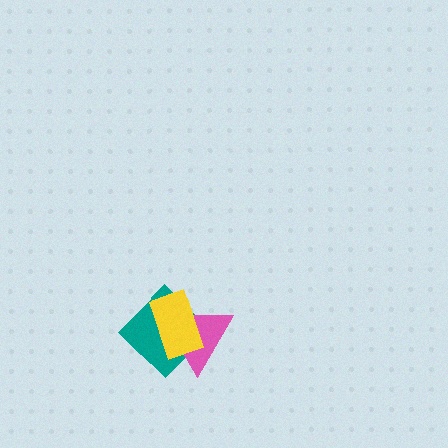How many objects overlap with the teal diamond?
2 objects overlap with the teal diamond.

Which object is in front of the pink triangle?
The yellow rectangle is in front of the pink triangle.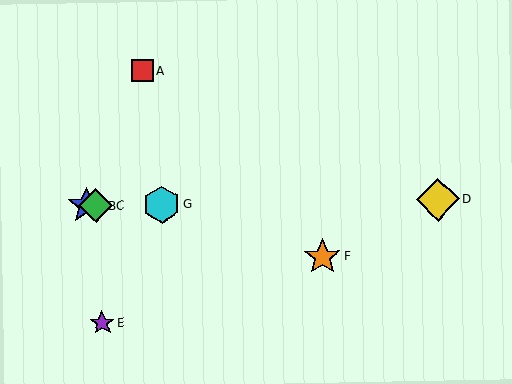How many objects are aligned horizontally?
4 objects (B, C, D, G) are aligned horizontally.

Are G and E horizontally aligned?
No, G is at y≈204 and E is at y≈323.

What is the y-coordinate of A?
Object A is at y≈71.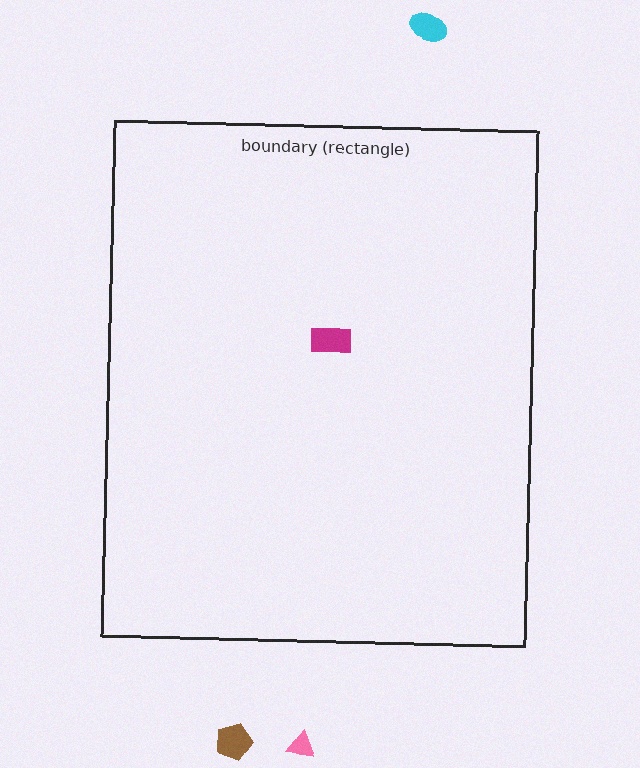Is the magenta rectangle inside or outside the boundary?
Inside.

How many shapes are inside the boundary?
1 inside, 3 outside.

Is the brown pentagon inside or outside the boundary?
Outside.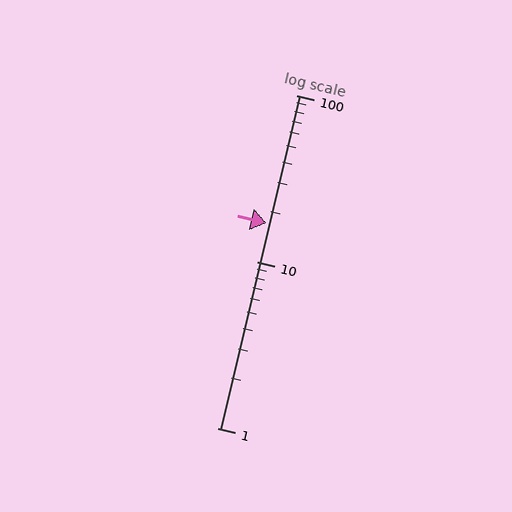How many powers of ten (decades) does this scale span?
The scale spans 2 decades, from 1 to 100.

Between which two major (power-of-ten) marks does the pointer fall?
The pointer is between 10 and 100.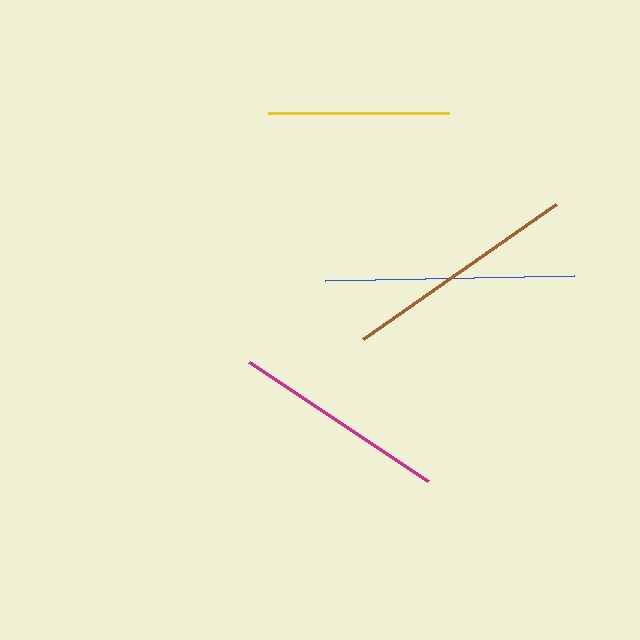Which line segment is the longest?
The blue line is the longest at approximately 249 pixels.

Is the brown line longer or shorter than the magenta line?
The brown line is longer than the magenta line.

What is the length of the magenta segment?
The magenta segment is approximately 215 pixels long.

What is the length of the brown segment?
The brown segment is approximately 236 pixels long.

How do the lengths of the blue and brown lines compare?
The blue and brown lines are approximately the same length.